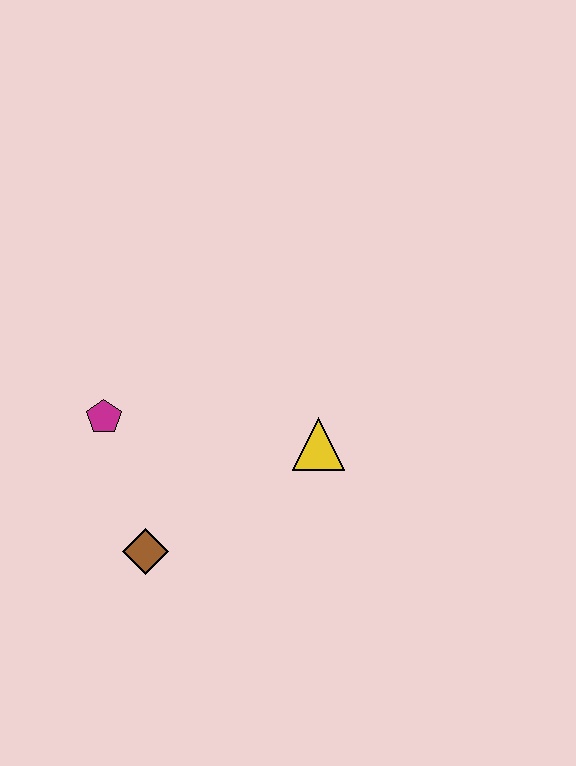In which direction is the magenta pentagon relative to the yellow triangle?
The magenta pentagon is to the left of the yellow triangle.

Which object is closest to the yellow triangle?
The brown diamond is closest to the yellow triangle.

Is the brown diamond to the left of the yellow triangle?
Yes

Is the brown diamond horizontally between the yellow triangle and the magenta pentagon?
Yes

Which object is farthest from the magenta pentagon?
The yellow triangle is farthest from the magenta pentagon.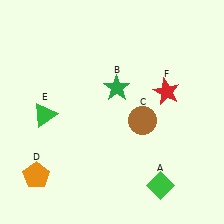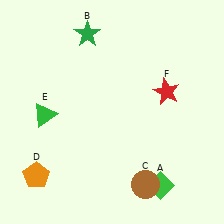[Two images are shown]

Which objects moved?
The objects that moved are: the green star (B), the brown circle (C).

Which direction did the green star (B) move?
The green star (B) moved up.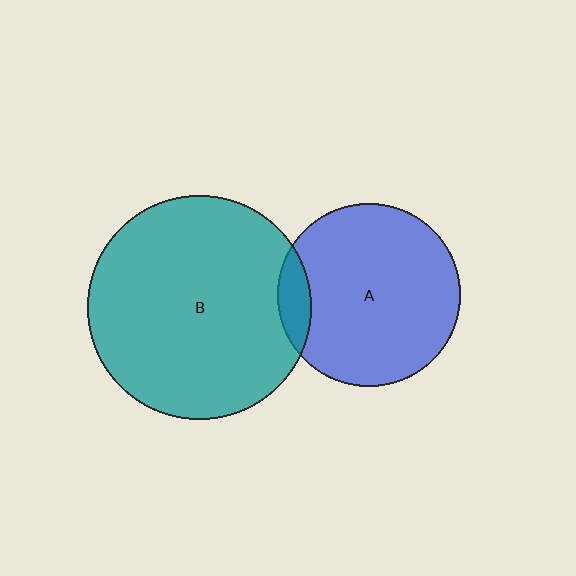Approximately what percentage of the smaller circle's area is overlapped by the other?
Approximately 10%.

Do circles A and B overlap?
Yes.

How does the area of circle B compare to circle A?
Approximately 1.5 times.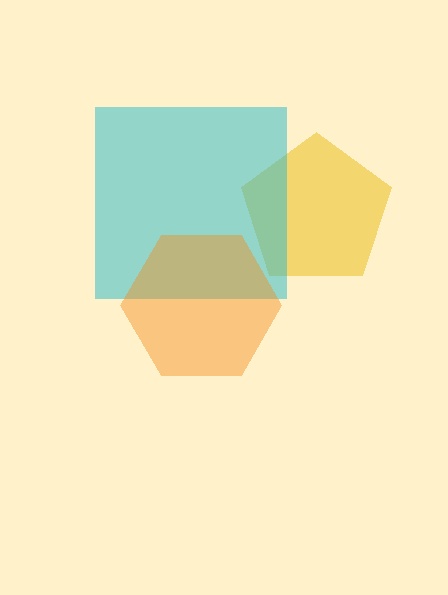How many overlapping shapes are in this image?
There are 3 overlapping shapes in the image.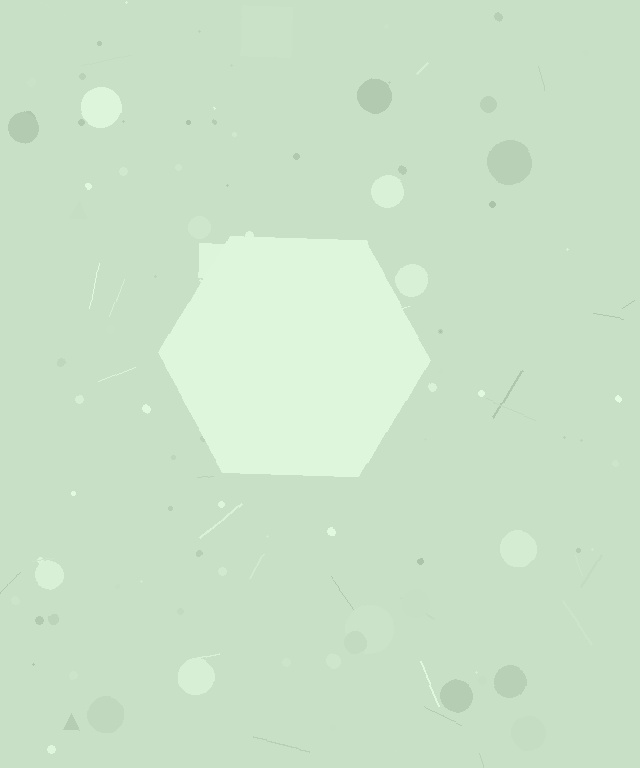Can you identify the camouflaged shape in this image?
The camouflaged shape is a hexagon.